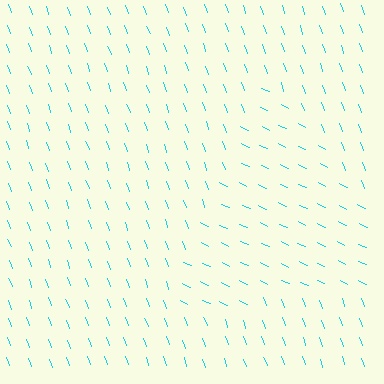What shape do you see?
I see a triangle.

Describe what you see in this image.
The image is filled with small cyan line segments. A triangle region in the image has lines oriented differently from the surrounding lines, creating a visible texture boundary.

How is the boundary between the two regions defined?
The boundary is defined purely by a change in line orientation (approximately 45 degrees difference). All lines are the same color and thickness.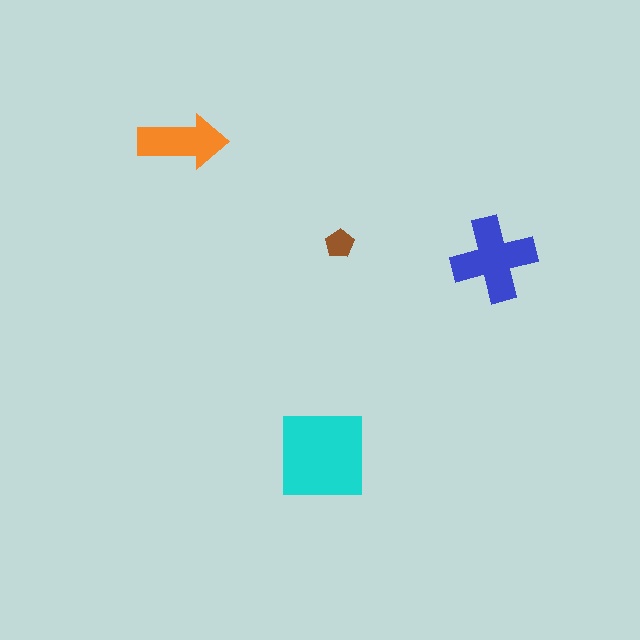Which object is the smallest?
The brown pentagon.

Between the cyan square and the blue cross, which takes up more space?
The cyan square.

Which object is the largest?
The cyan square.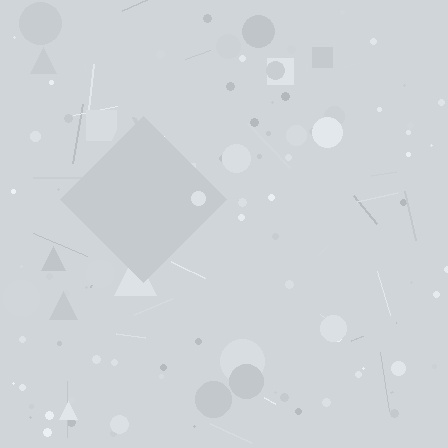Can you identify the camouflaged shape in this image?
The camouflaged shape is a diamond.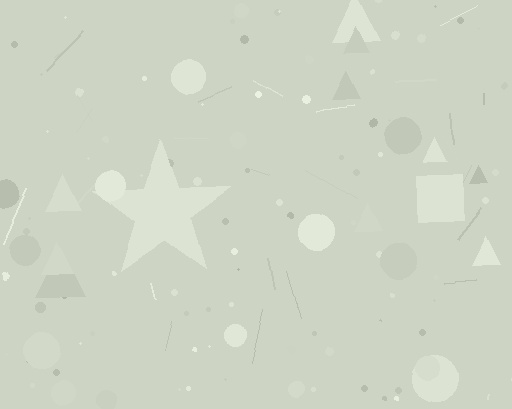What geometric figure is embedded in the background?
A star is embedded in the background.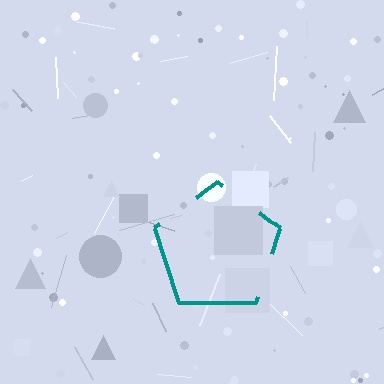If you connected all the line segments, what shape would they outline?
They would outline a pentagon.